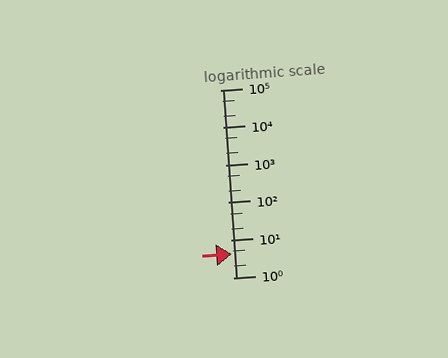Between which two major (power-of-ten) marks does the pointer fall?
The pointer is between 1 and 10.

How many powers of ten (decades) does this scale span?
The scale spans 5 decades, from 1 to 100000.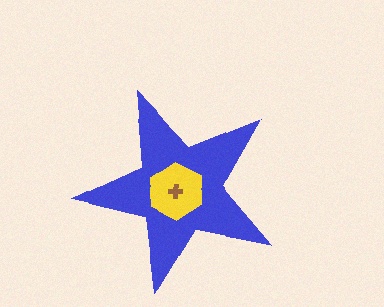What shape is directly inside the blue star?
The yellow hexagon.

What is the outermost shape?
The blue star.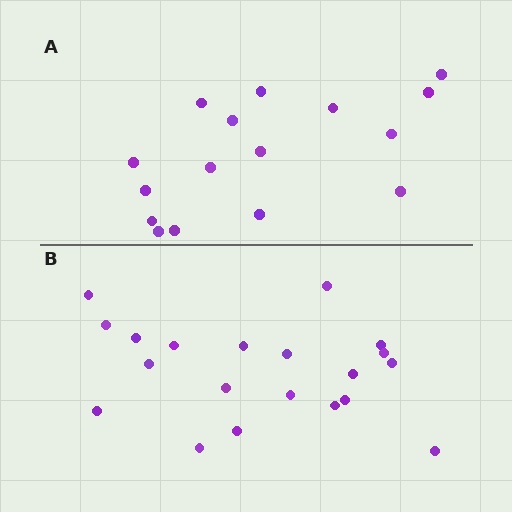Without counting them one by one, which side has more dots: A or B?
Region B (the bottom region) has more dots.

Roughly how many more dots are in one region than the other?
Region B has about 4 more dots than region A.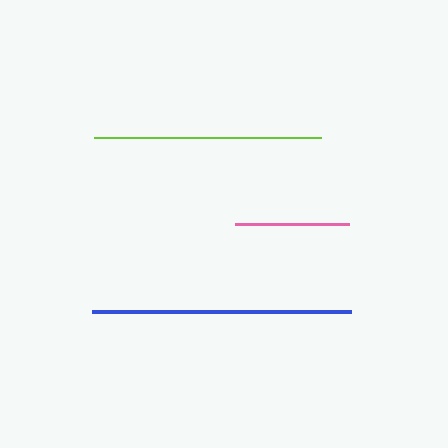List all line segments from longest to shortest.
From longest to shortest: blue, lime, pink.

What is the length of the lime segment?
The lime segment is approximately 228 pixels long.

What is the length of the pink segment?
The pink segment is approximately 115 pixels long.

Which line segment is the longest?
The blue line is the longest at approximately 259 pixels.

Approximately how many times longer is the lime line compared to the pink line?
The lime line is approximately 2.0 times the length of the pink line.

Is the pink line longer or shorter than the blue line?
The blue line is longer than the pink line.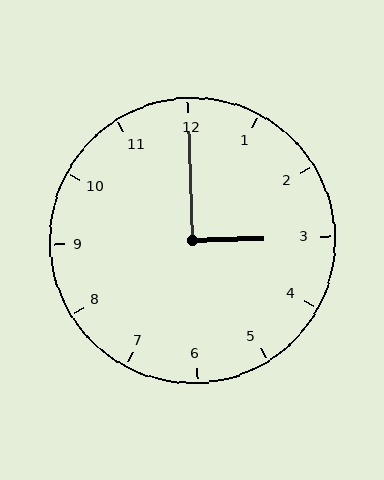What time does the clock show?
3:00.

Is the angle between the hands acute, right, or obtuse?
It is right.